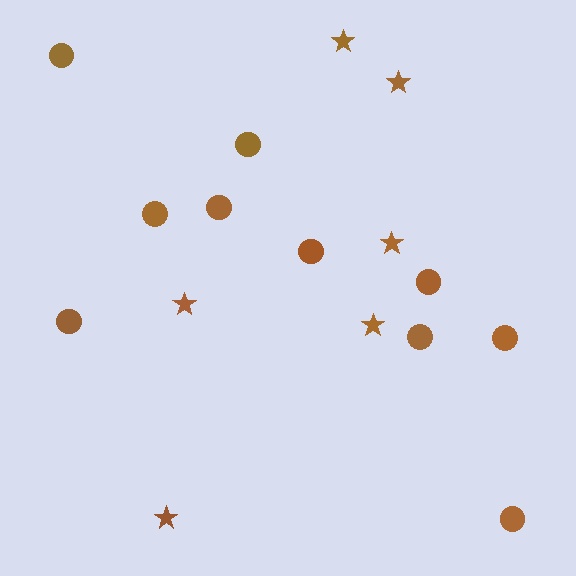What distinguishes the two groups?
There are 2 groups: one group of stars (6) and one group of circles (10).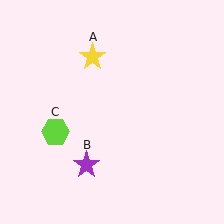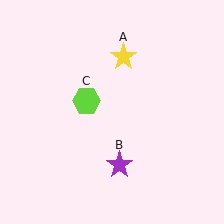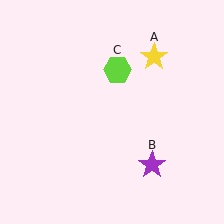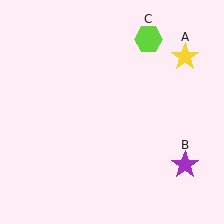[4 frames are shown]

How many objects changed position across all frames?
3 objects changed position: yellow star (object A), purple star (object B), lime hexagon (object C).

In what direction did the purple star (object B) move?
The purple star (object B) moved right.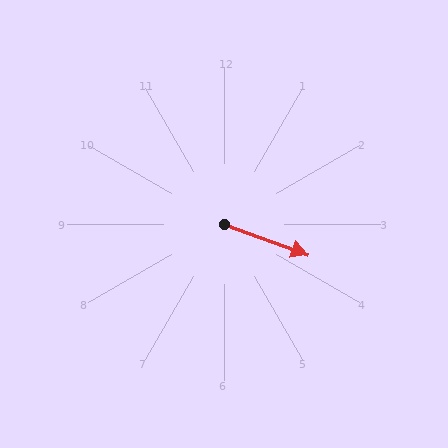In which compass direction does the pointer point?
East.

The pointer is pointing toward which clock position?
Roughly 4 o'clock.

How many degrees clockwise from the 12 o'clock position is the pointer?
Approximately 110 degrees.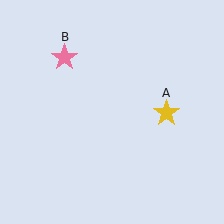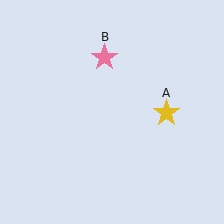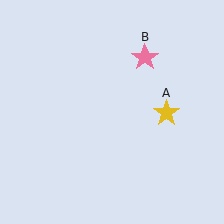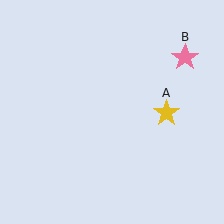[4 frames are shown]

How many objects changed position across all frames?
1 object changed position: pink star (object B).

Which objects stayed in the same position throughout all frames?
Yellow star (object A) remained stationary.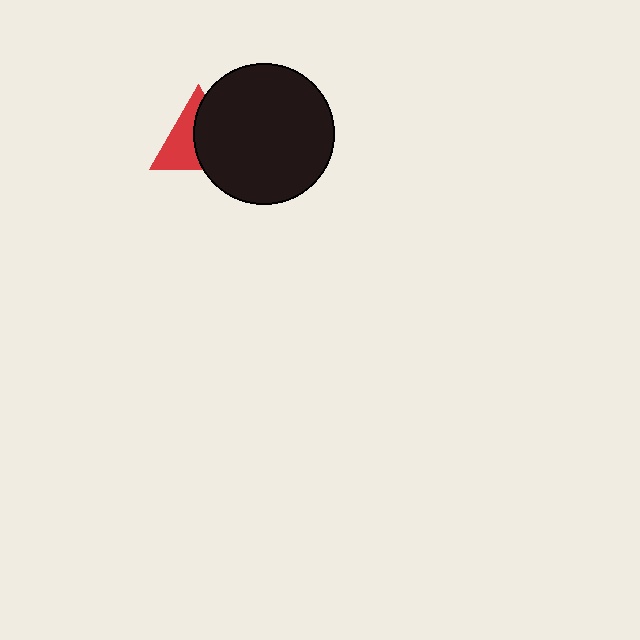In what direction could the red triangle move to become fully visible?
The red triangle could move left. That would shift it out from behind the black circle entirely.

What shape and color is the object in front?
The object in front is a black circle.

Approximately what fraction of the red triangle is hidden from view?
Roughly 53% of the red triangle is hidden behind the black circle.